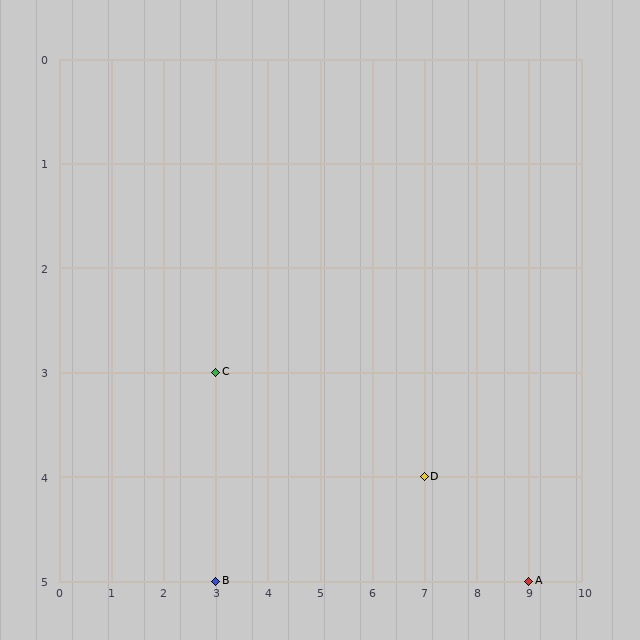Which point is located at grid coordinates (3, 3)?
Point C is at (3, 3).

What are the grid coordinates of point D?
Point D is at grid coordinates (7, 4).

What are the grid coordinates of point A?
Point A is at grid coordinates (9, 5).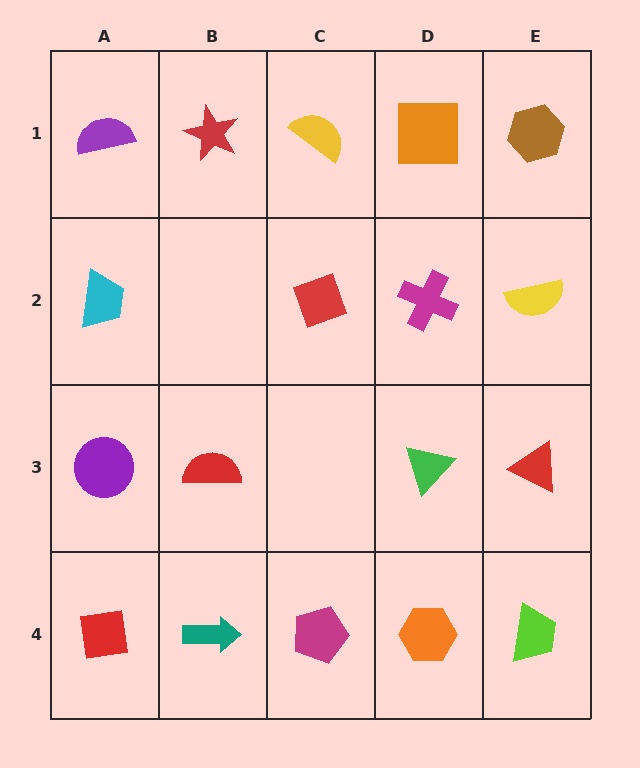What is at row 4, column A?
A red square.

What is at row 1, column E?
A brown hexagon.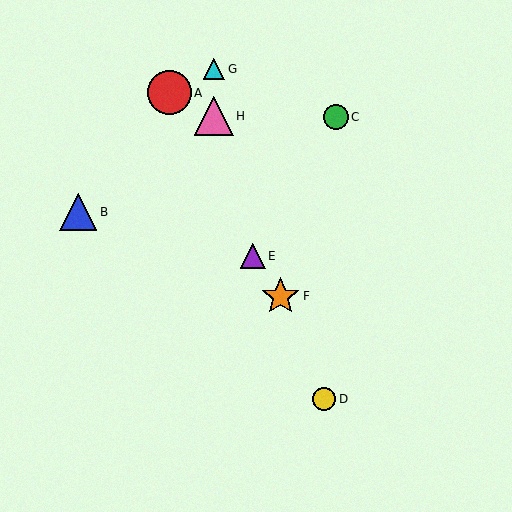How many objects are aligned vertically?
2 objects (G, H) are aligned vertically.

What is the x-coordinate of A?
Object A is at x≈169.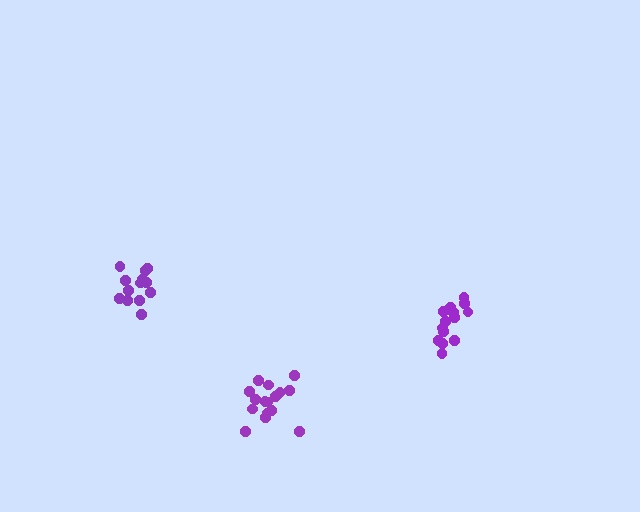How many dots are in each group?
Group 1: 14 dots, Group 2: 16 dots, Group 3: 13 dots (43 total).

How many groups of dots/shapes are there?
There are 3 groups.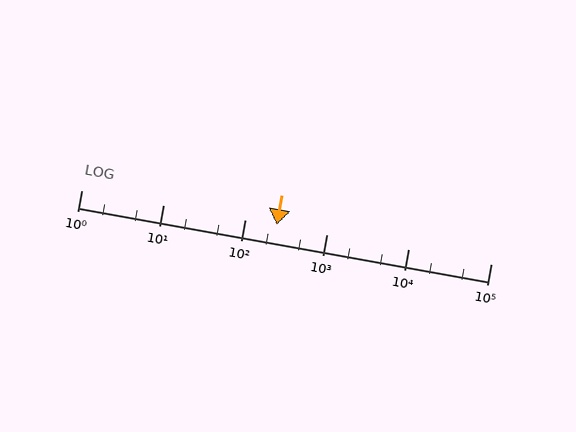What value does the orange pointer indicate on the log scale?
The pointer indicates approximately 240.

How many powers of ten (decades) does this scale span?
The scale spans 5 decades, from 1 to 100000.